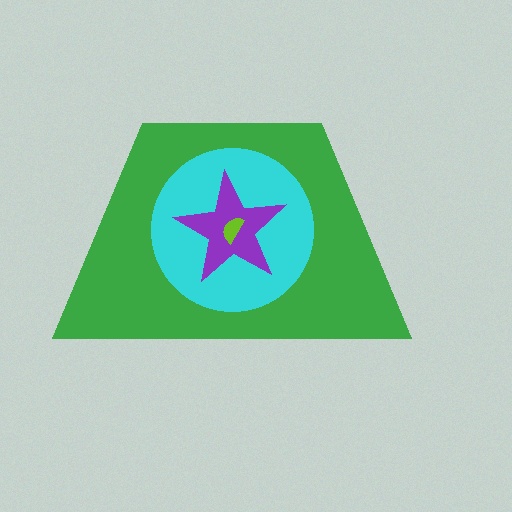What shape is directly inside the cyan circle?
The purple star.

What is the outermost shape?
The green trapezoid.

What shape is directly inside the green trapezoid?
The cyan circle.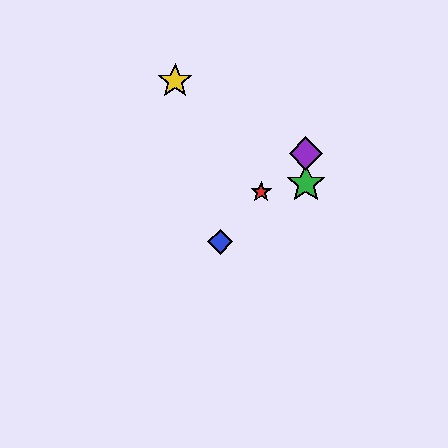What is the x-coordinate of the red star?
The red star is at x≈261.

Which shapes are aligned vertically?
The green star, the purple diamond are aligned vertically.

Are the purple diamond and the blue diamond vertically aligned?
No, the purple diamond is at x≈306 and the blue diamond is at x≈220.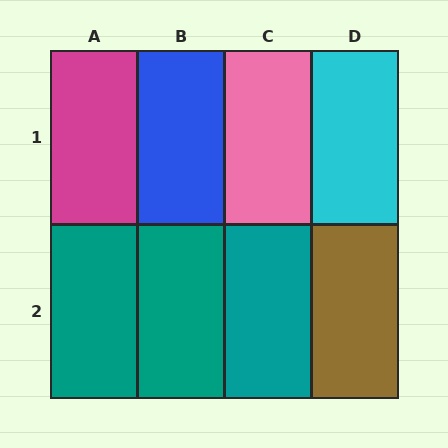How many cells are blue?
1 cell is blue.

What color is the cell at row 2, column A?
Teal.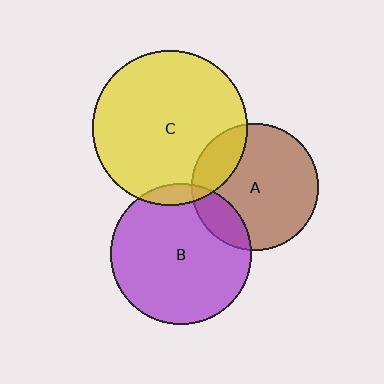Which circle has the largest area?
Circle C (yellow).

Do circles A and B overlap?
Yes.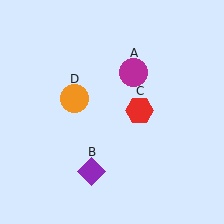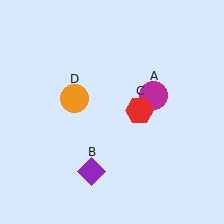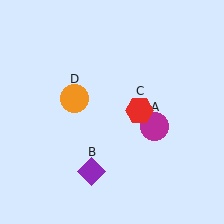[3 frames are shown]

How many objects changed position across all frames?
1 object changed position: magenta circle (object A).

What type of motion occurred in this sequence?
The magenta circle (object A) rotated clockwise around the center of the scene.